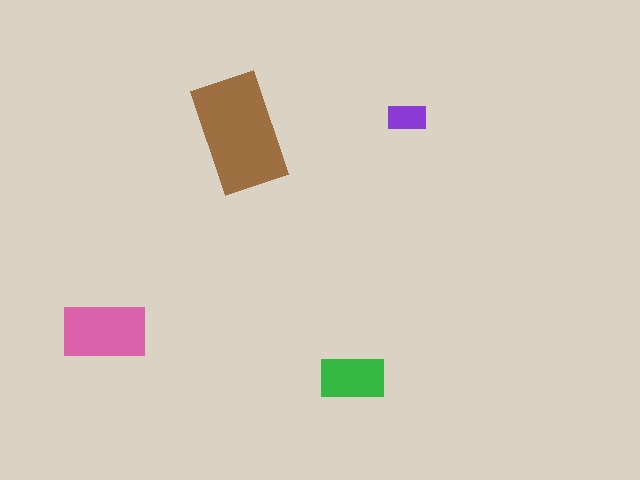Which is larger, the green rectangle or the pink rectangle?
The pink one.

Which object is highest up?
The purple rectangle is topmost.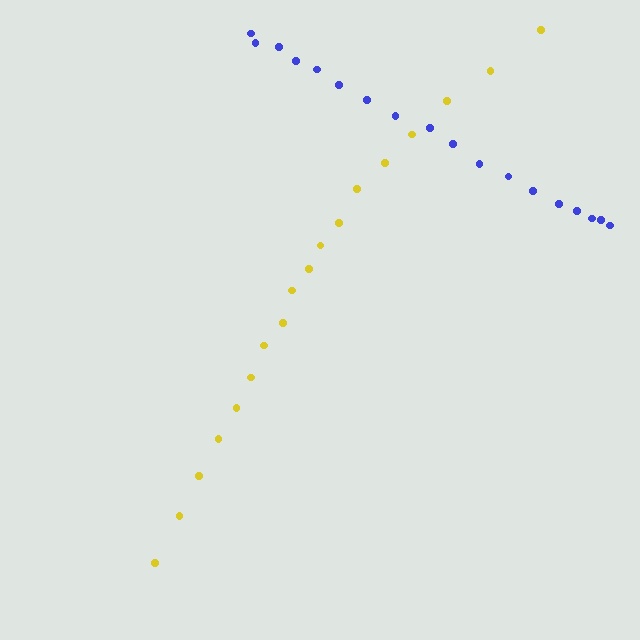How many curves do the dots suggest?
There are 2 distinct paths.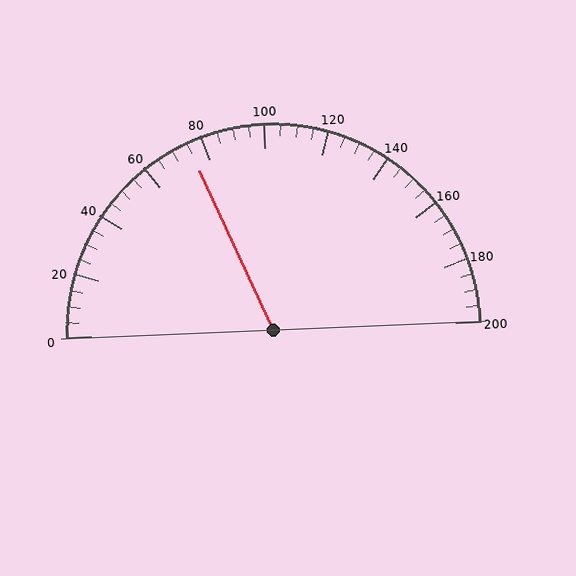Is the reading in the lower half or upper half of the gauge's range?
The reading is in the lower half of the range (0 to 200).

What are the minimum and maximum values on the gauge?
The gauge ranges from 0 to 200.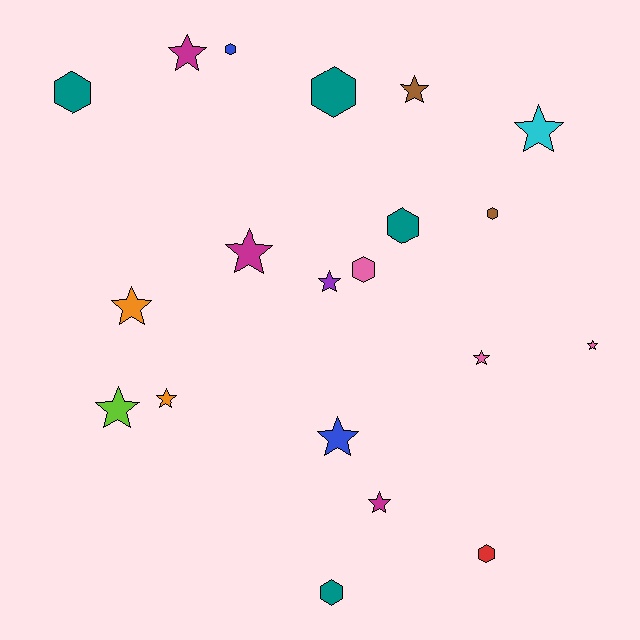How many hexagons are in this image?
There are 8 hexagons.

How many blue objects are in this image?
There are 2 blue objects.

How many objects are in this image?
There are 20 objects.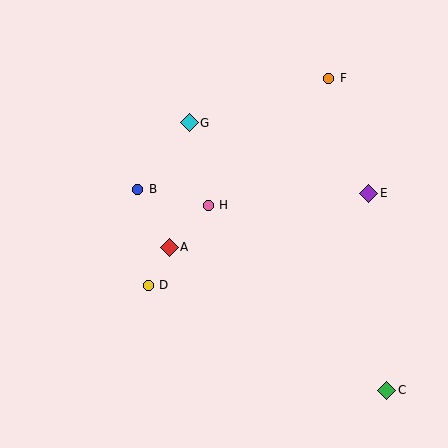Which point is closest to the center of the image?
Point H at (208, 205) is closest to the center.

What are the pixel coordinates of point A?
Point A is at (169, 247).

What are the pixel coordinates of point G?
Point G is at (189, 123).